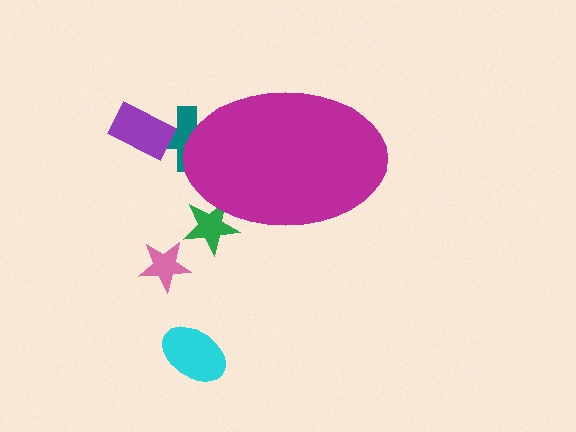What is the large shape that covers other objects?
A magenta ellipse.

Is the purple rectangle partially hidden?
No, the purple rectangle is fully visible.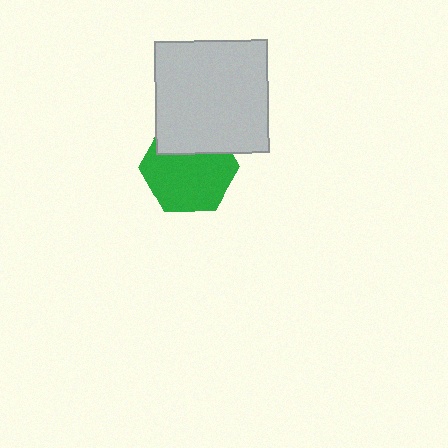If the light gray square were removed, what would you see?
You would see the complete green hexagon.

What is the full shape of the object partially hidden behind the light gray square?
The partially hidden object is a green hexagon.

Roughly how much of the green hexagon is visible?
Most of it is visible (roughly 69%).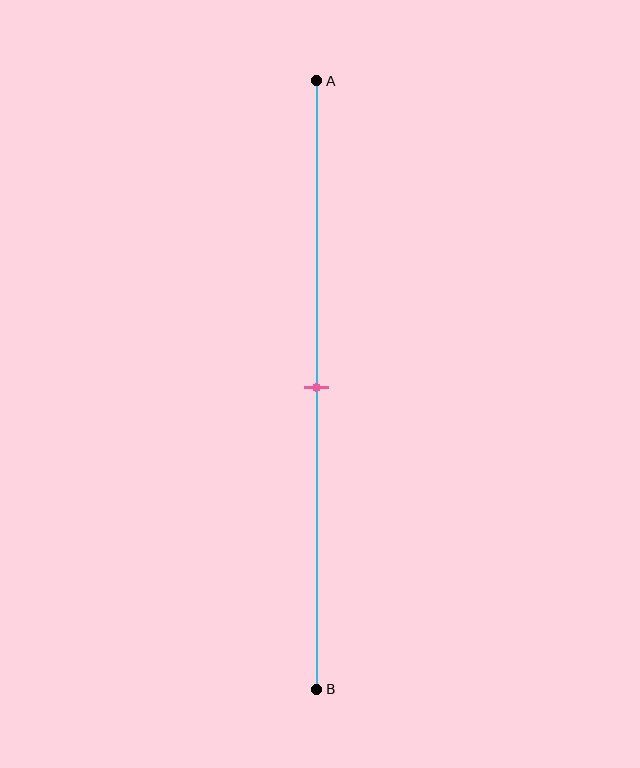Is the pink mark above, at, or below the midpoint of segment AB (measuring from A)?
The pink mark is approximately at the midpoint of segment AB.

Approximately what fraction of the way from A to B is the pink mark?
The pink mark is approximately 50% of the way from A to B.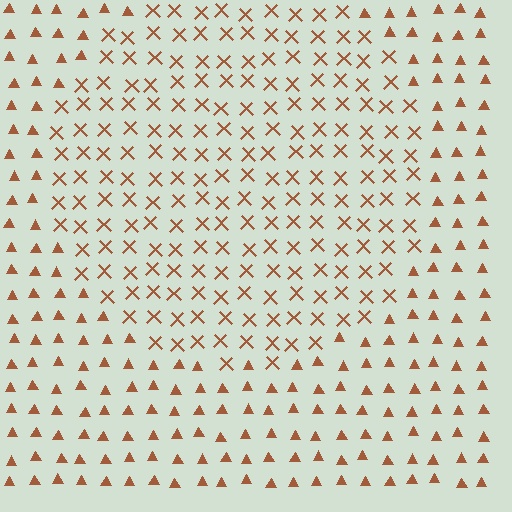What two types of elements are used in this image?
The image uses X marks inside the circle region and triangles outside it.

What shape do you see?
I see a circle.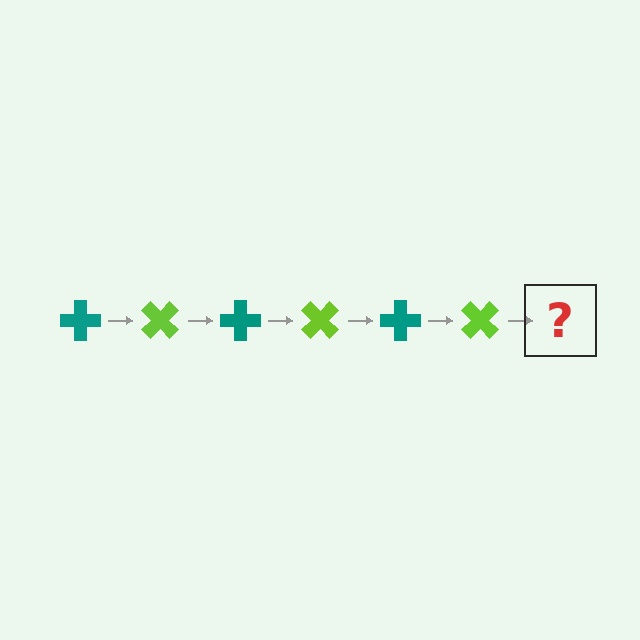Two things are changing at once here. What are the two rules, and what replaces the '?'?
The two rules are that it rotates 45 degrees each step and the color cycles through teal and lime. The '?' should be a teal cross, rotated 270 degrees from the start.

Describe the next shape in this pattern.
It should be a teal cross, rotated 270 degrees from the start.